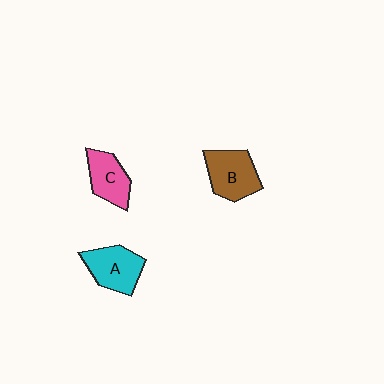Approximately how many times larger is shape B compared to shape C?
Approximately 1.3 times.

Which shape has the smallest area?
Shape C (pink).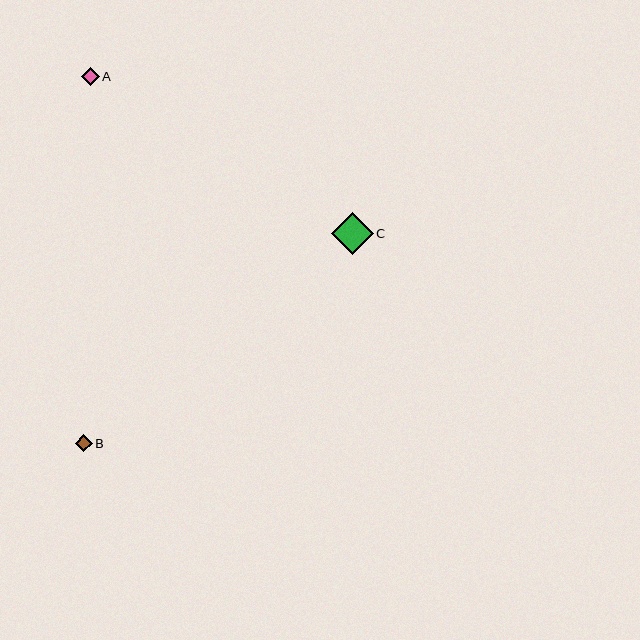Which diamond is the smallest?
Diamond B is the smallest with a size of approximately 17 pixels.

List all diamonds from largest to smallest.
From largest to smallest: C, A, B.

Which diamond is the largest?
Diamond C is the largest with a size of approximately 41 pixels.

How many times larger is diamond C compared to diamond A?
Diamond C is approximately 2.2 times the size of diamond A.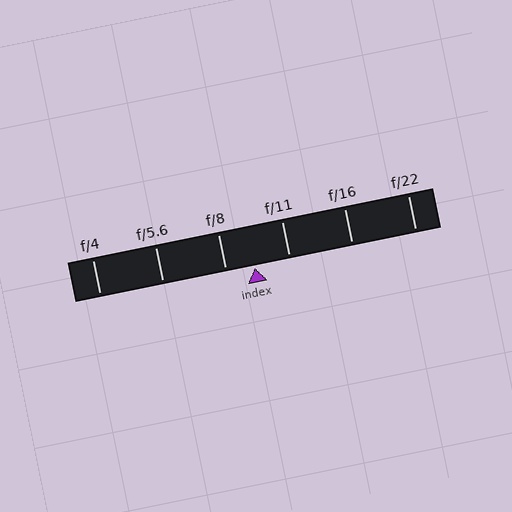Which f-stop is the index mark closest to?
The index mark is closest to f/8.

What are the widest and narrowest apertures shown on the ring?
The widest aperture shown is f/4 and the narrowest is f/22.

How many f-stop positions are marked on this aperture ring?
There are 6 f-stop positions marked.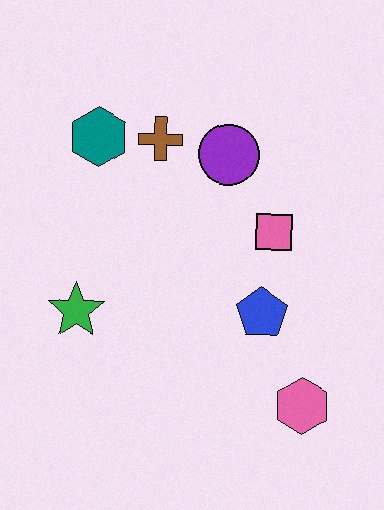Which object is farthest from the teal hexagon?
The pink hexagon is farthest from the teal hexagon.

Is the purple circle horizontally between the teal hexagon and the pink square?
Yes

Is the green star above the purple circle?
No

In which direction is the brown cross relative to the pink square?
The brown cross is to the left of the pink square.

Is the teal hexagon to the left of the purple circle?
Yes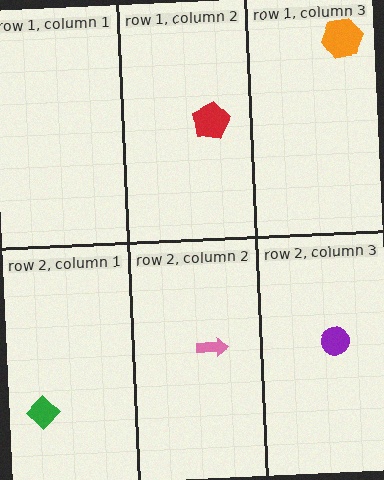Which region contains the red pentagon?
The row 1, column 2 region.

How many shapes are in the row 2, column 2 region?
1.